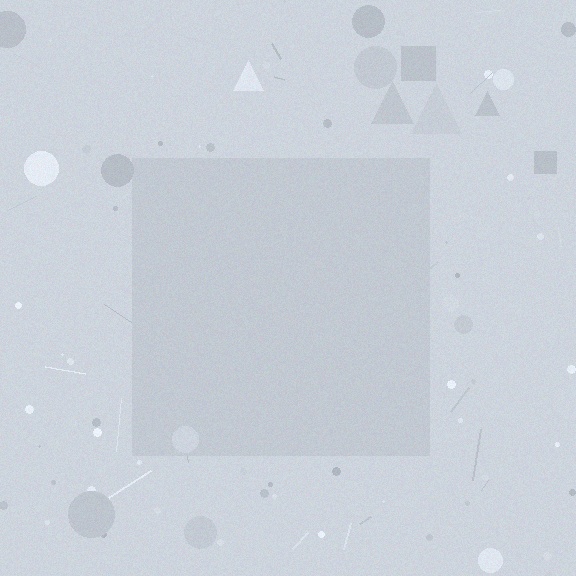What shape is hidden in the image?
A square is hidden in the image.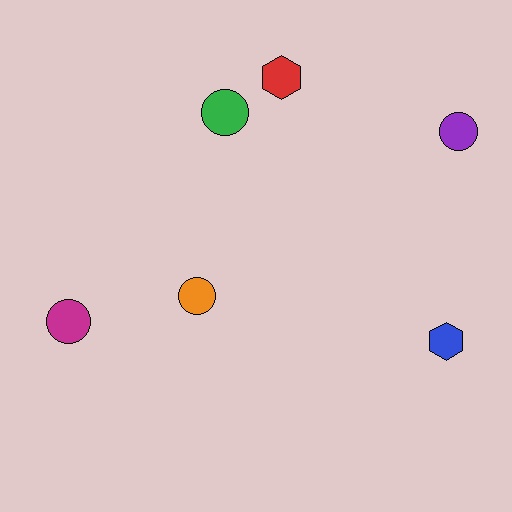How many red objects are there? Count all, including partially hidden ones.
There is 1 red object.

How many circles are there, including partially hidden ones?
There are 4 circles.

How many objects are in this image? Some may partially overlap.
There are 6 objects.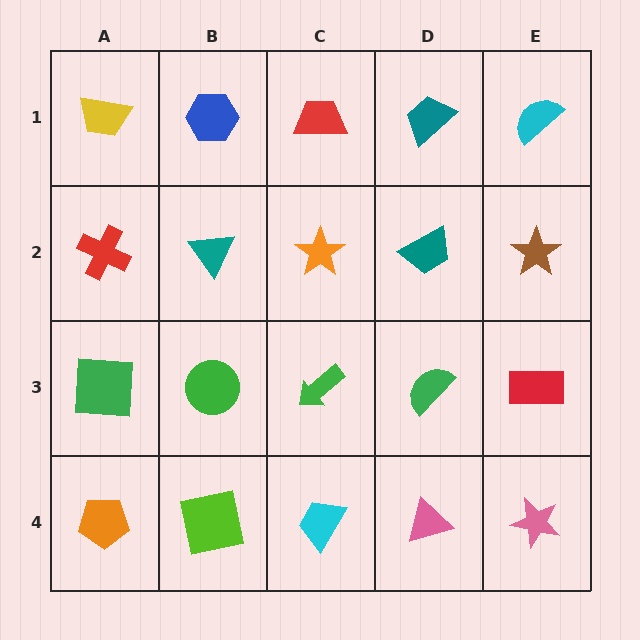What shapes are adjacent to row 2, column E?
A cyan semicircle (row 1, column E), a red rectangle (row 3, column E), a teal trapezoid (row 2, column D).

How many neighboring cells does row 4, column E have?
2.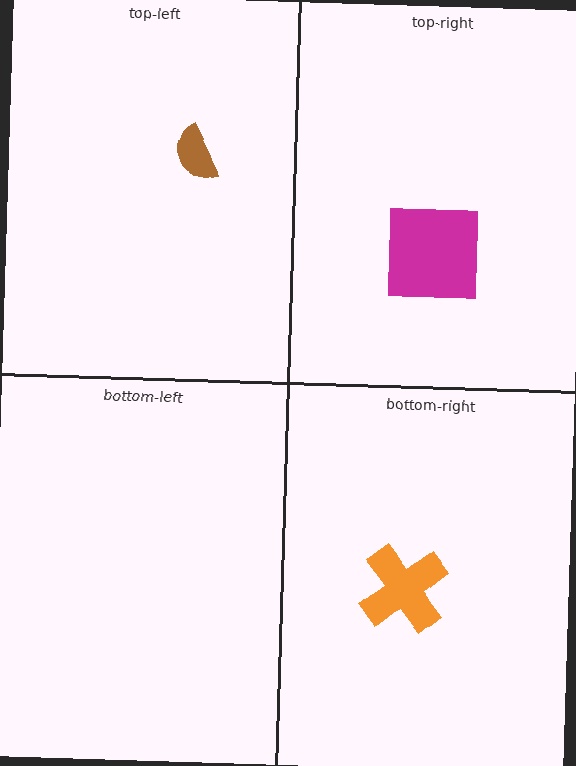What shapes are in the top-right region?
The magenta square.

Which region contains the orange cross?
The bottom-right region.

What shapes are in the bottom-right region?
The orange cross.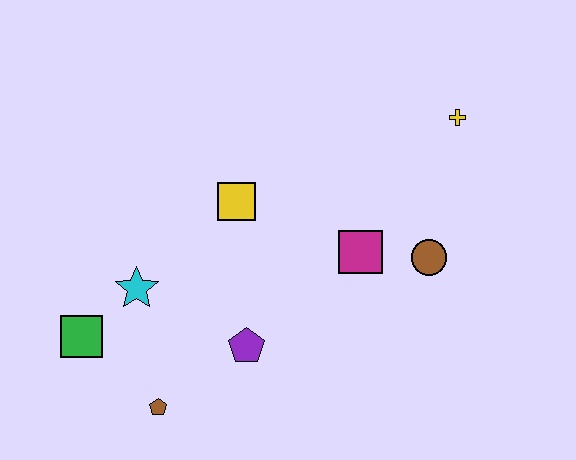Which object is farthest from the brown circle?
The green square is farthest from the brown circle.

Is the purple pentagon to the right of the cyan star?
Yes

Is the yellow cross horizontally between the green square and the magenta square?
No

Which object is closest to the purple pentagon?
The brown pentagon is closest to the purple pentagon.